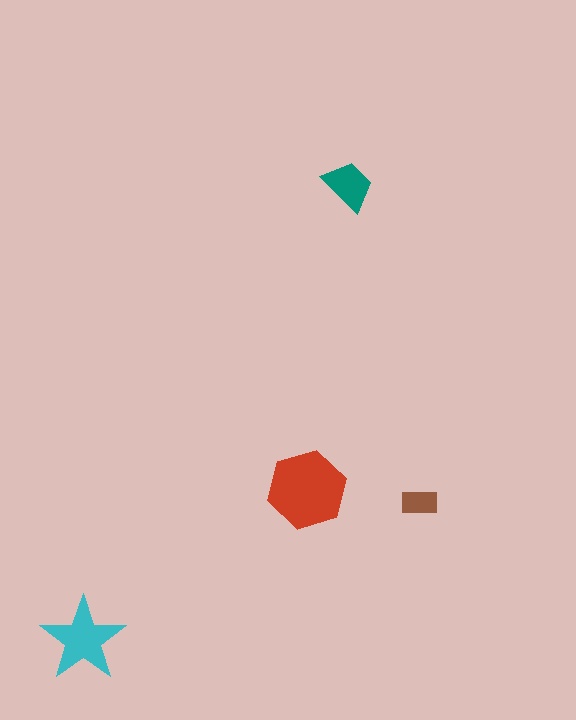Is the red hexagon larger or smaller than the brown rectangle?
Larger.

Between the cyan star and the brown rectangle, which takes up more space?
The cyan star.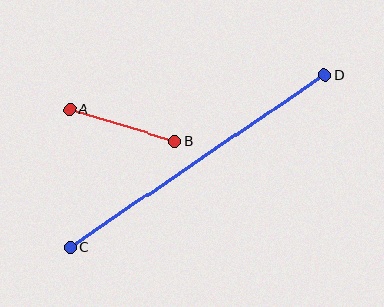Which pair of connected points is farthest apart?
Points C and D are farthest apart.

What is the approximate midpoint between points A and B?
The midpoint is at approximately (122, 125) pixels.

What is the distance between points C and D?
The distance is approximately 307 pixels.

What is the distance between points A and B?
The distance is approximately 110 pixels.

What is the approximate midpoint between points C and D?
The midpoint is at approximately (197, 161) pixels.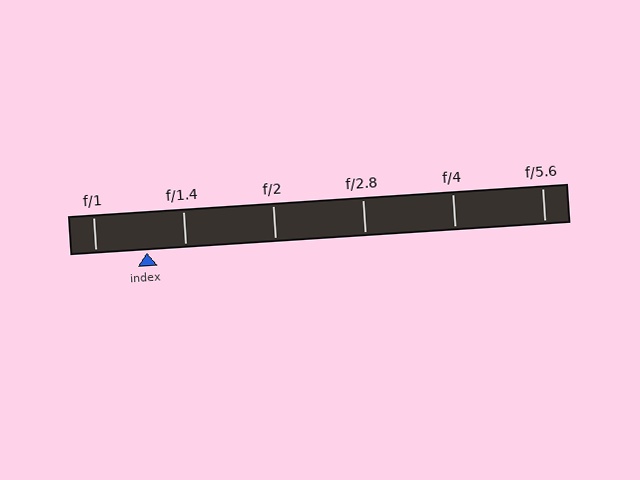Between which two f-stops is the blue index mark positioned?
The index mark is between f/1 and f/1.4.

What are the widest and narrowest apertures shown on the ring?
The widest aperture shown is f/1 and the narrowest is f/5.6.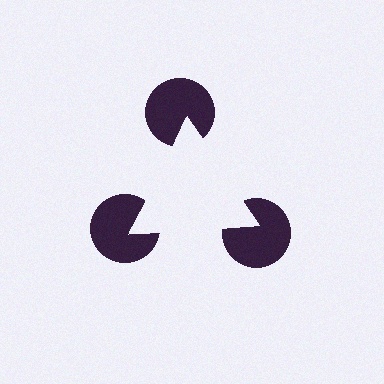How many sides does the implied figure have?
3 sides.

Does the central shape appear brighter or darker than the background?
It typically appears slightly brighter than the background, even though no actual brightness change is drawn.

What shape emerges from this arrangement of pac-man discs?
An illusory triangle — its edges are inferred from the aligned wedge cuts in the pac-man discs, not physically drawn.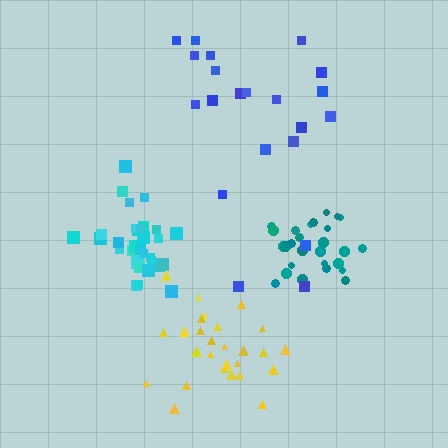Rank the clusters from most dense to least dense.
cyan, teal, yellow, blue.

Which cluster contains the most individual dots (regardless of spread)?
Cyan (33).